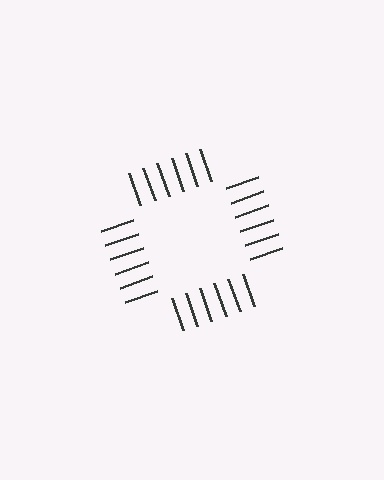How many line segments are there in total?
24 — 6 along each of the 4 edges.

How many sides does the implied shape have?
4 sides — the line-ends trace a square.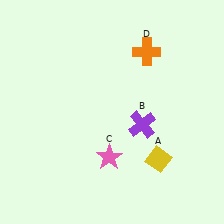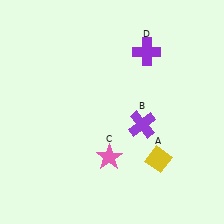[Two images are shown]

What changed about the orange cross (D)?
In Image 1, D is orange. In Image 2, it changed to purple.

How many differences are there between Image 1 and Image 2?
There is 1 difference between the two images.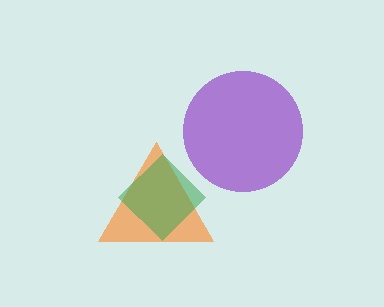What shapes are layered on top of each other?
The layered shapes are: a purple circle, an orange triangle, a green diamond.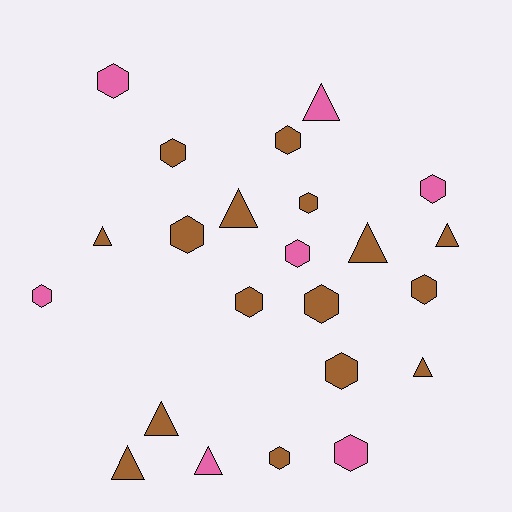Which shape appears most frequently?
Hexagon, with 14 objects.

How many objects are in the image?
There are 23 objects.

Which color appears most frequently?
Brown, with 16 objects.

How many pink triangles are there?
There are 2 pink triangles.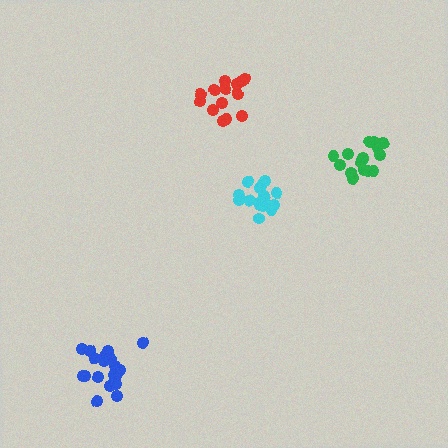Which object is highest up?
The red cluster is topmost.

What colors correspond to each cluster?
The clusters are colored: cyan, green, blue, red.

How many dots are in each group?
Group 1: 17 dots, Group 2: 16 dots, Group 3: 20 dots, Group 4: 14 dots (67 total).